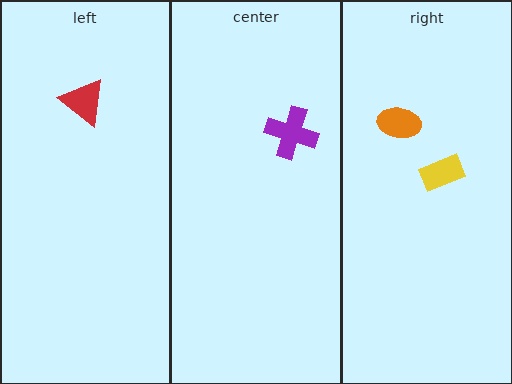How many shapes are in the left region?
1.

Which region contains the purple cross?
The center region.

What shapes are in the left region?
The red triangle.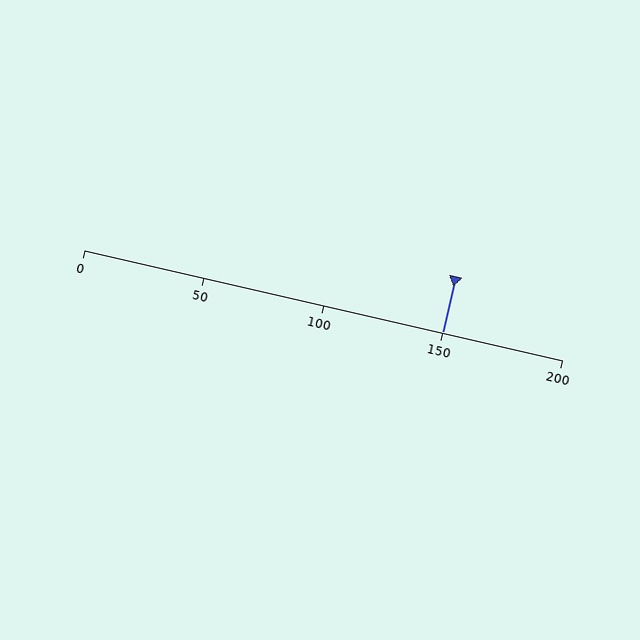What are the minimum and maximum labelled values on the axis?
The axis runs from 0 to 200.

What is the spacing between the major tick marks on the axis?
The major ticks are spaced 50 apart.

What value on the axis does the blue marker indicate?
The marker indicates approximately 150.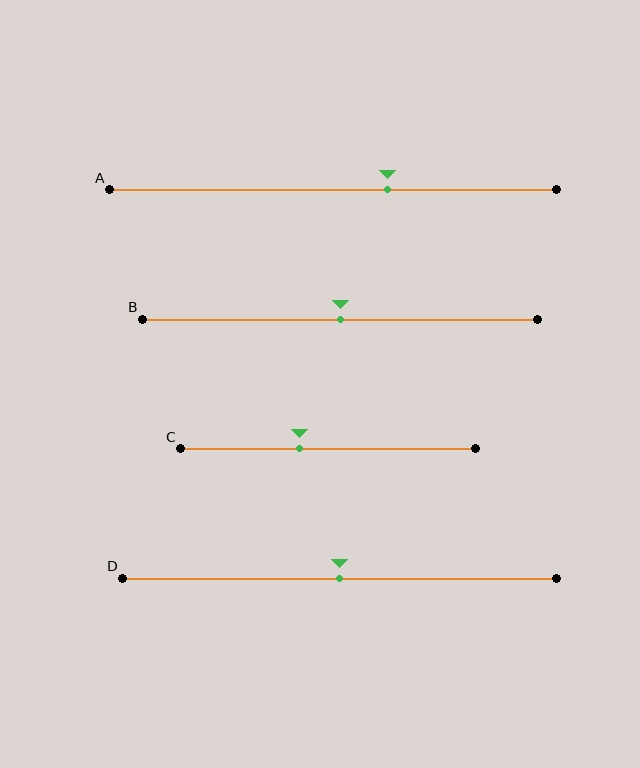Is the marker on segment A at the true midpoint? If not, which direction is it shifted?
No, the marker on segment A is shifted to the right by about 12% of the segment length.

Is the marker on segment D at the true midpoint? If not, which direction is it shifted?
Yes, the marker on segment D is at the true midpoint.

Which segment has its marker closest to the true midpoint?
Segment B has its marker closest to the true midpoint.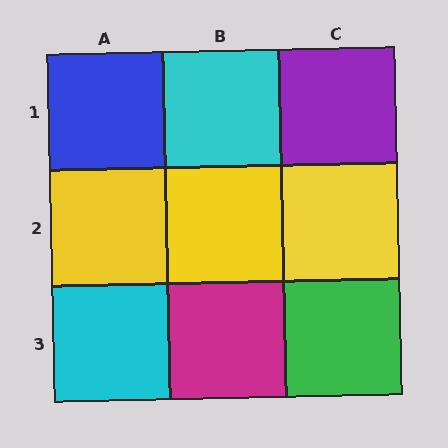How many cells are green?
1 cell is green.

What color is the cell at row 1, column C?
Purple.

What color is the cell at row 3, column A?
Cyan.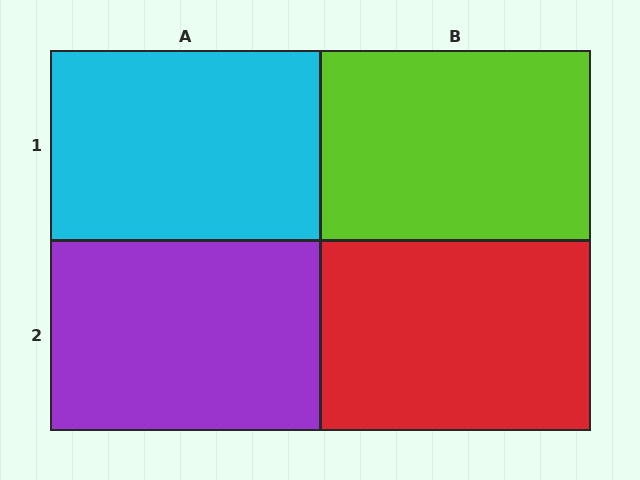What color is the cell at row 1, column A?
Cyan.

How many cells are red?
1 cell is red.